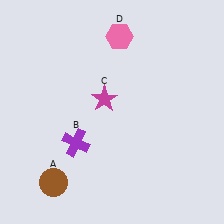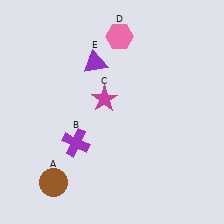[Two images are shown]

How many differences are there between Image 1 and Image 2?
There is 1 difference between the two images.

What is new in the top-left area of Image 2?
A purple triangle (E) was added in the top-left area of Image 2.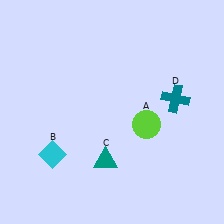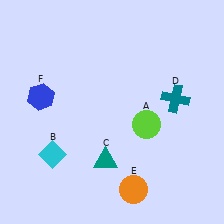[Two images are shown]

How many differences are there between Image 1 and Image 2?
There are 2 differences between the two images.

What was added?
An orange circle (E), a blue hexagon (F) were added in Image 2.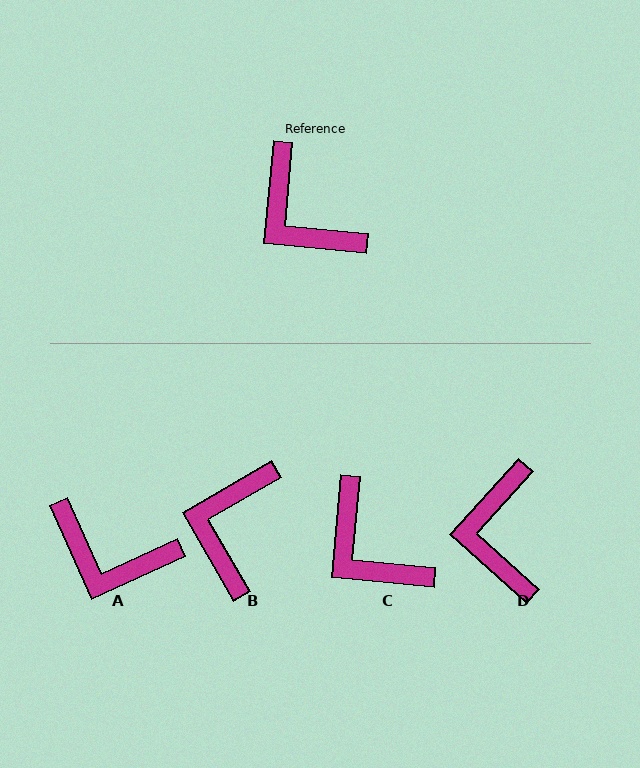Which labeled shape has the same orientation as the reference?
C.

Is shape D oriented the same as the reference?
No, it is off by about 37 degrees.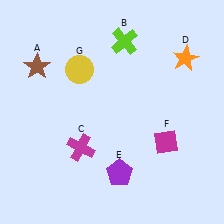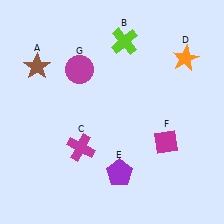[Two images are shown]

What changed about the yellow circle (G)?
In Image 1, G is yellow. In Image 2, it changed to magenta.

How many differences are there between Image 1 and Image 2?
There is 1 difference between the two images.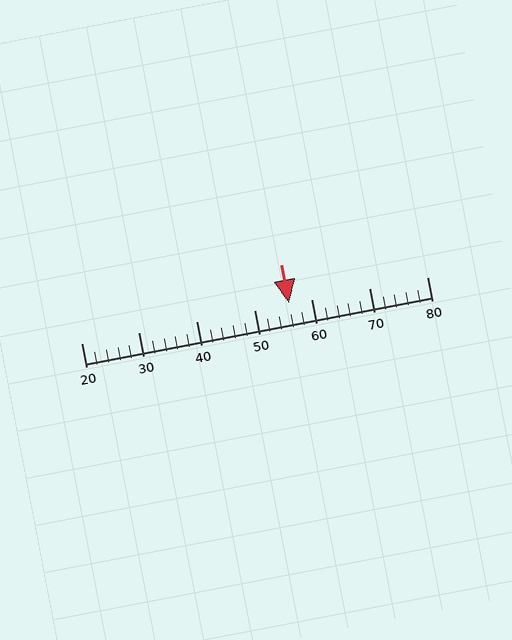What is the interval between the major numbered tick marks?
The major tick marks are spaced 10 units apart.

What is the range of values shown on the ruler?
The ruler shows values from 20 to 80.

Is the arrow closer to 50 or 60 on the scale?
The arrow is closer to 60.